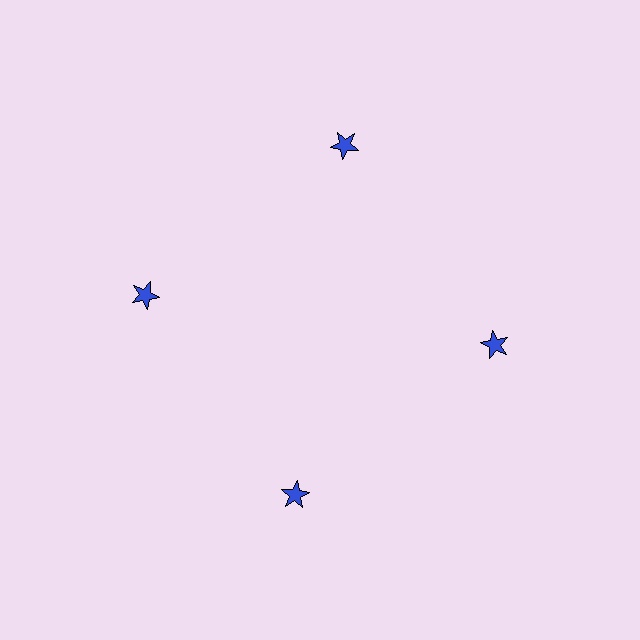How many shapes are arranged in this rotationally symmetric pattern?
There are 4 shapes, arranged in 4 groups of 1.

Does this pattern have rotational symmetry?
Yes, this pattern has 4-fold rotational symmetry. It looks the same after rotating 90 degrees around the center.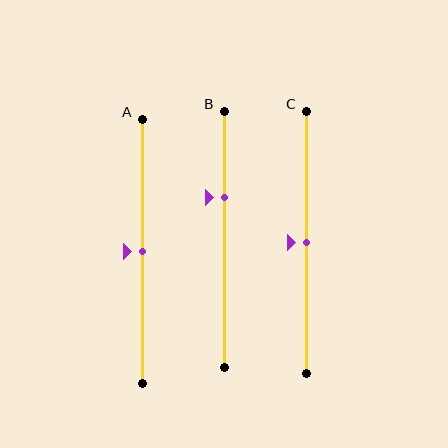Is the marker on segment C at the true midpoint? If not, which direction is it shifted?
Yes, the marker on segment C is at the true midpoint.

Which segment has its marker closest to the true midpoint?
Segment A has its marker closest to the true midpoint.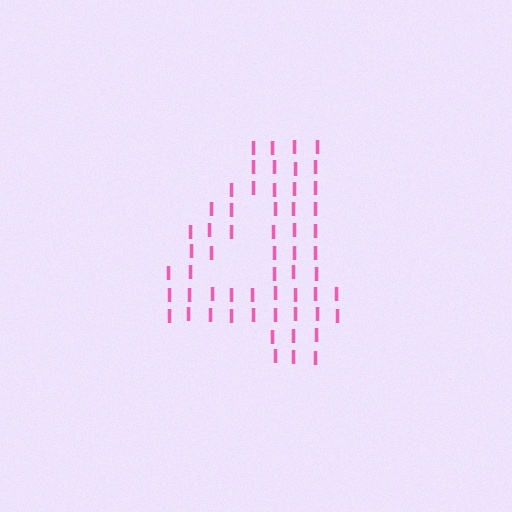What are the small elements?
The small elements are letter I's.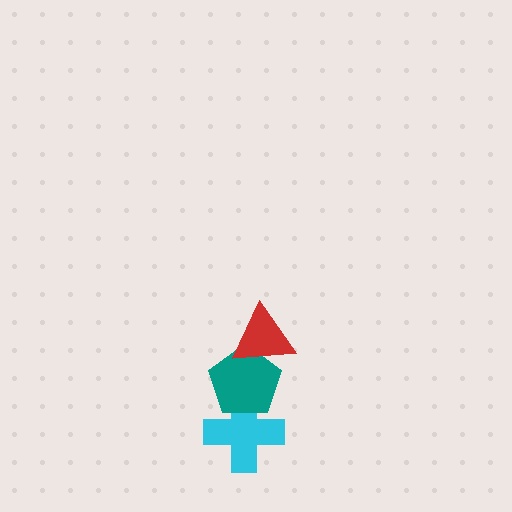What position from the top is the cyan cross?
The cyan cross is 3rd from the top.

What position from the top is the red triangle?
The red triangle is 1st from the top.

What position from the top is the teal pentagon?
The teal pentagon is 2nd from the top.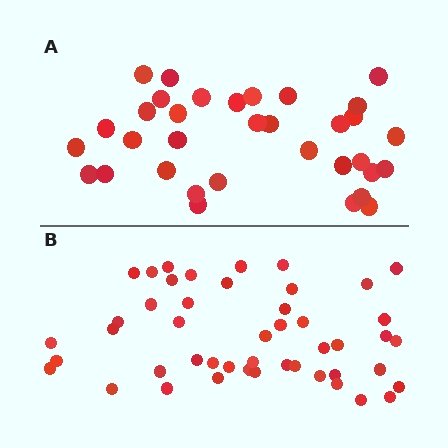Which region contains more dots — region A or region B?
Region B (the bottom region) has more dots.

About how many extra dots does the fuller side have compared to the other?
Region B has approximately 15 more dots than region A.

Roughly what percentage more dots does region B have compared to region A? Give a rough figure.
About 40% more.